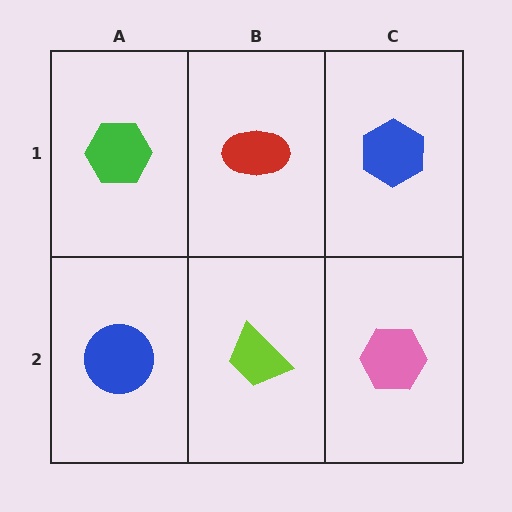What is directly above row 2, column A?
A green hexagon.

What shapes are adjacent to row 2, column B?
A red ellipse (row 1, column B), a blue circle (row 2, column A), a pink hexagon (row 2, column C).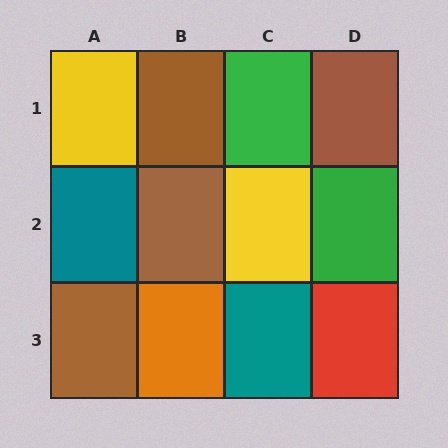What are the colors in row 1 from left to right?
Yellow, brown, green, brown.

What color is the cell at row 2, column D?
Green.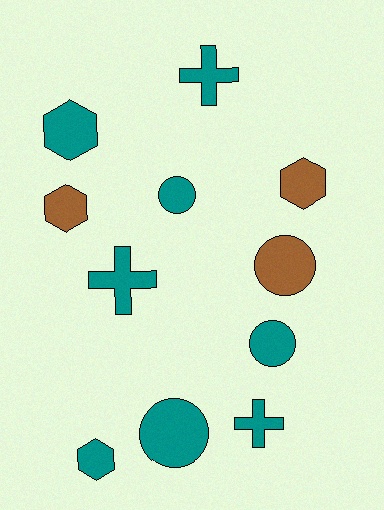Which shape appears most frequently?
Circle, with 4 objects.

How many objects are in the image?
There are 11 objects.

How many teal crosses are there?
There are 3 teal crosses.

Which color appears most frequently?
Teal, with 8 objects.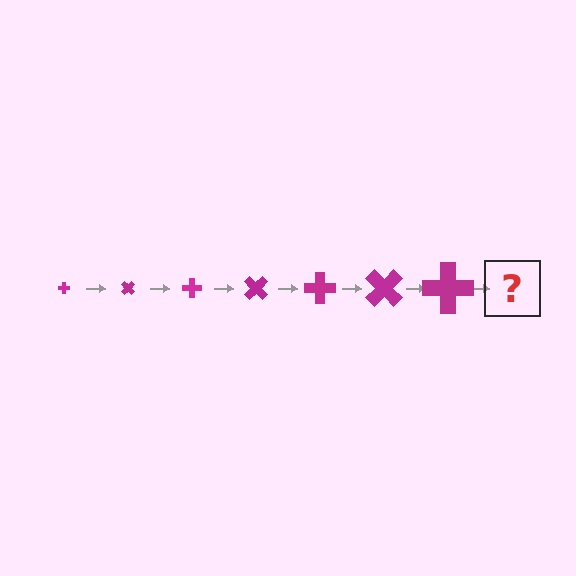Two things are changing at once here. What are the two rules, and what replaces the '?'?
The two rules are that the cross grows larger each step and it rotates 45 degrees each step. The '?' should be a cross, larger than the previous one and rotated 315 degrees from the start.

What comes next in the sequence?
The next element should be a cross, larger than the previous one and rotated 315 degrees from the start.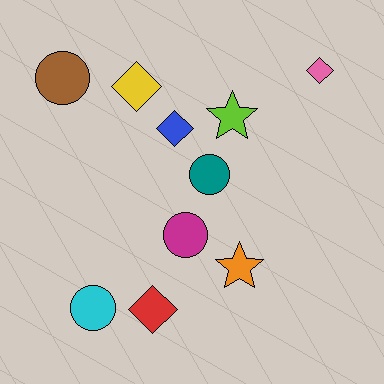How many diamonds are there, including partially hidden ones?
There are 4 diamonds.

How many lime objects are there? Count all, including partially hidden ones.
There is 1 lime object.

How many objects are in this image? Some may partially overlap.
There are 10 objects.